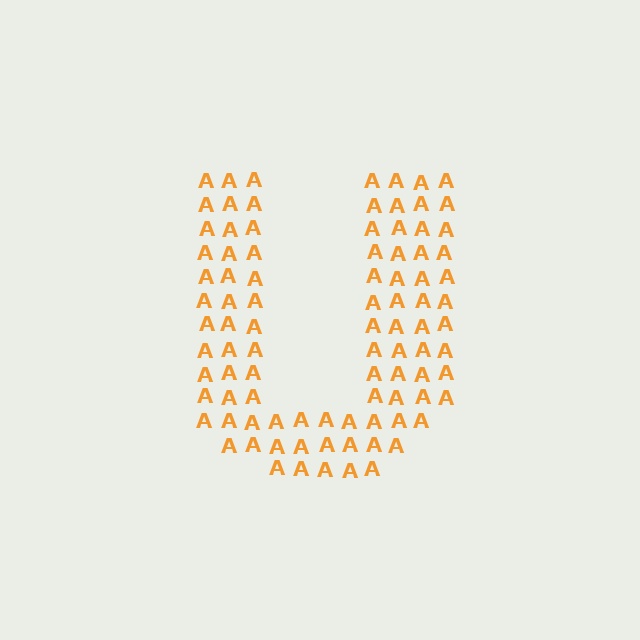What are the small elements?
The small elements are letter A's.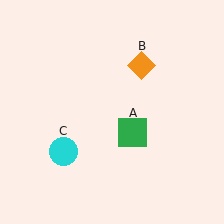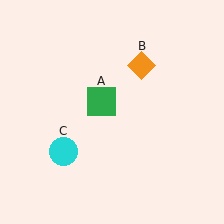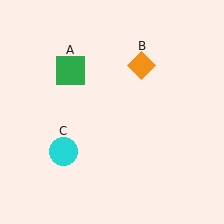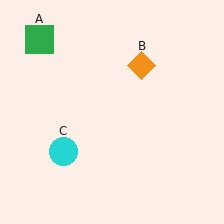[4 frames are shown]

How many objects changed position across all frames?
1 object changed position: green square (object A).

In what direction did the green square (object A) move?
The green square (object A) moved up and to the left.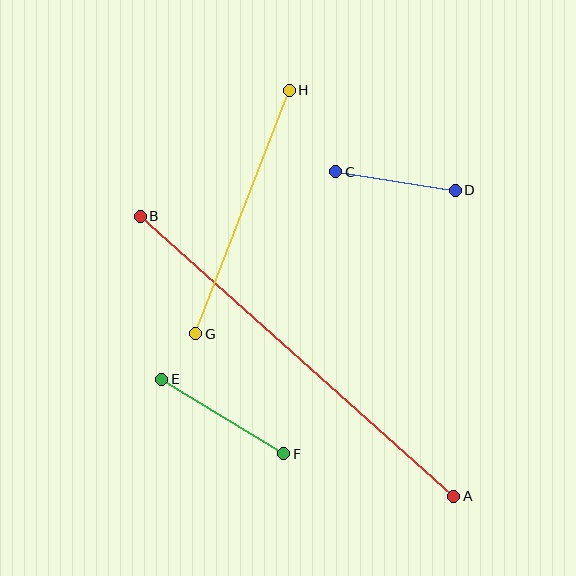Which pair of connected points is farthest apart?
Points A and B are farthest apart.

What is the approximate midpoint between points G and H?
The midpoint is at approximately (242, 212) pixels.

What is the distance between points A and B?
The distance is approximately 420 pixels.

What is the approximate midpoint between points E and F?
The midpoint is at approximately (223, 417) pixels.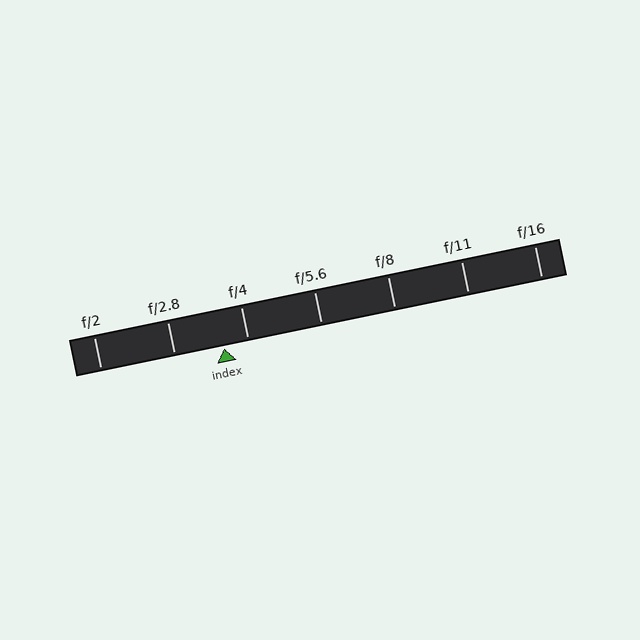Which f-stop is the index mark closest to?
The index mark is closest to f/4.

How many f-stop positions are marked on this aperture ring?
There are 7 f-stop positions marked.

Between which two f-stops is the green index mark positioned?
The index mark is between f/2.8 and f/4.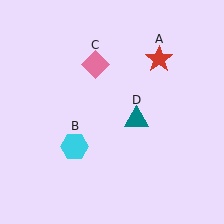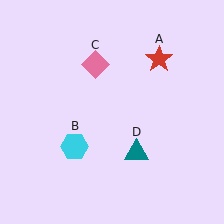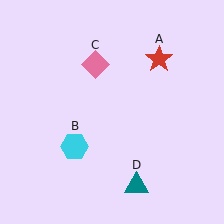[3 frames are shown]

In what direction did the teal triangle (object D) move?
The teal triangle (object D) moved down.